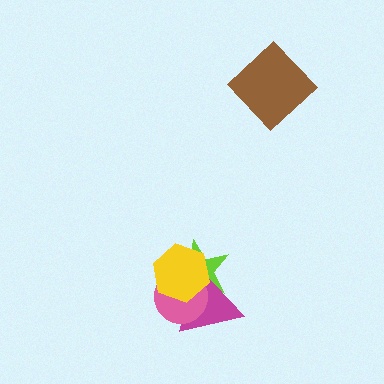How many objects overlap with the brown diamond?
0 objects overlap with the brown diamond.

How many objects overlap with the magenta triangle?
3 objects overlap with the magenta triangle.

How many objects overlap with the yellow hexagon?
3 objects overlap with the yellow hexagon.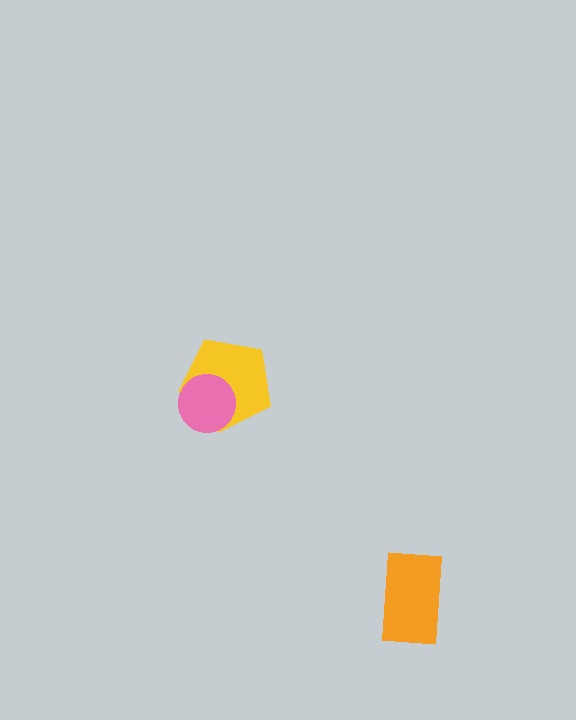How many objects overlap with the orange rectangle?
0 objects overlap with the orange rectangle.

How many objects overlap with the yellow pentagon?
1 object overlaps with the yellow pentagon.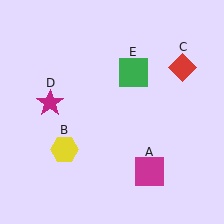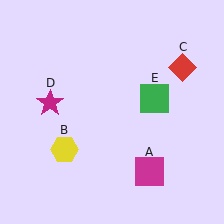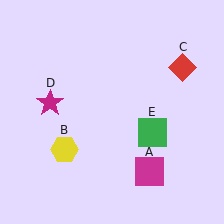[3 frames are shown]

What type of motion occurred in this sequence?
The green square (object E) rotated clockwise around the center of the scene.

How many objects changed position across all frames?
1 object changed position: green square (object E).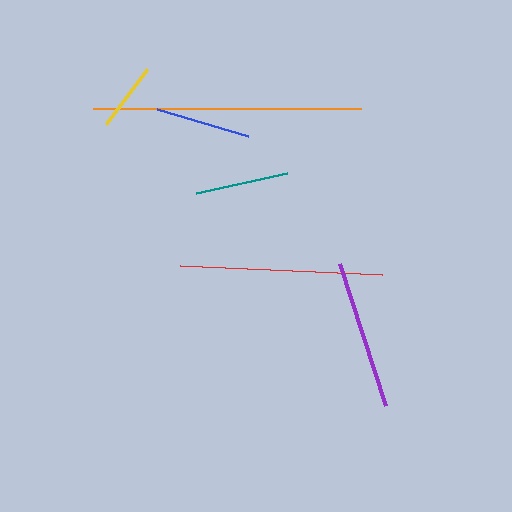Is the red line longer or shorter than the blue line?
The red line is longer than the blue line.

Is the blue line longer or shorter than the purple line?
The purple line is longer than the blue line.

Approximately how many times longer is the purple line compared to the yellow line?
The purple line is approximately 2.2 times the length of the yellow line.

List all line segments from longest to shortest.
From longest to shortest: orange, red, purple, blue, teal, yellow.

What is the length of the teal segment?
The teal segment is approximately 93 pixels long.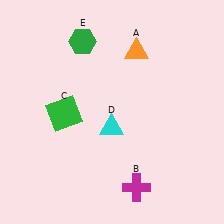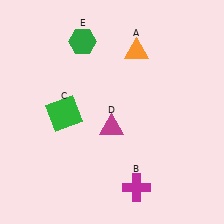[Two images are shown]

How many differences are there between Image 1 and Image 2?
There is 1 difference between the two images.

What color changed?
The triangle (D) changed from cyan in Image 1 to magenta in Image 2.